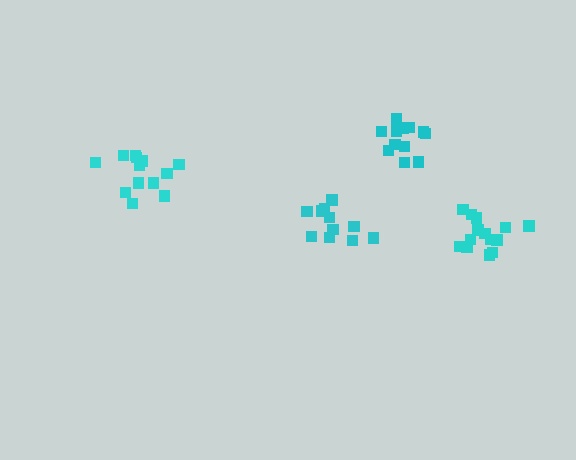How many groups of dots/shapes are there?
There are 4 groups.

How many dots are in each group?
Group 1: 15 dots, Group 2: 11 dots, Group 3: 15 dots, Group 4: 13 dots (54 total).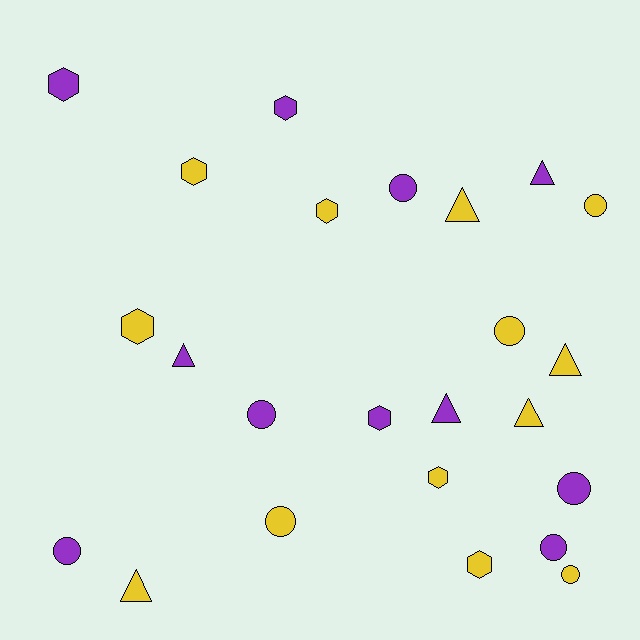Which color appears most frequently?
Yellow, with 13 objects.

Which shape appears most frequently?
Circle, with 9 objects.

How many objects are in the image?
There are 24 objects.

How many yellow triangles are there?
There are 4 yellow triangles.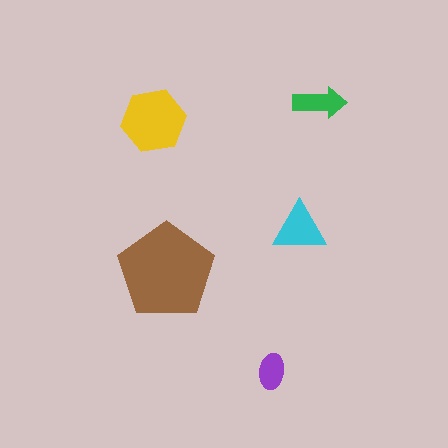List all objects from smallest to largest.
The purple ellipse, the green arrow, the cyan triangle, the yellow hexagon, the brown pentagon.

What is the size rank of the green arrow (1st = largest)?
4th.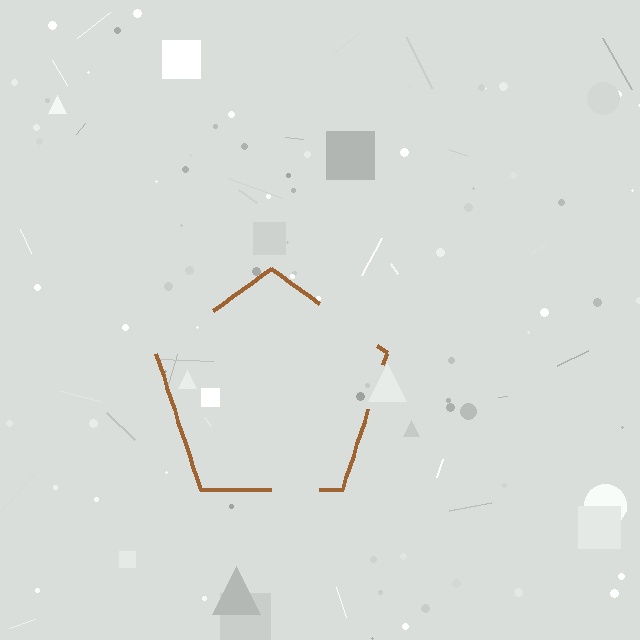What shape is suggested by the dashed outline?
The dashed outline suggests a pentagon.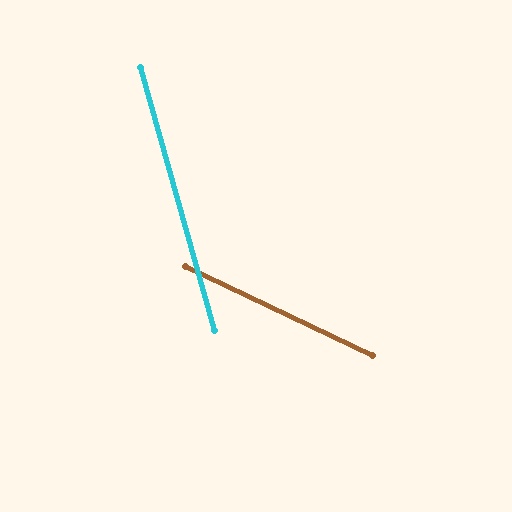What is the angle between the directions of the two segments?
Approximately 49 degrees.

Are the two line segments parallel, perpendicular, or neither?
Neither parallel nor perpendicular — they differ by about 49°.